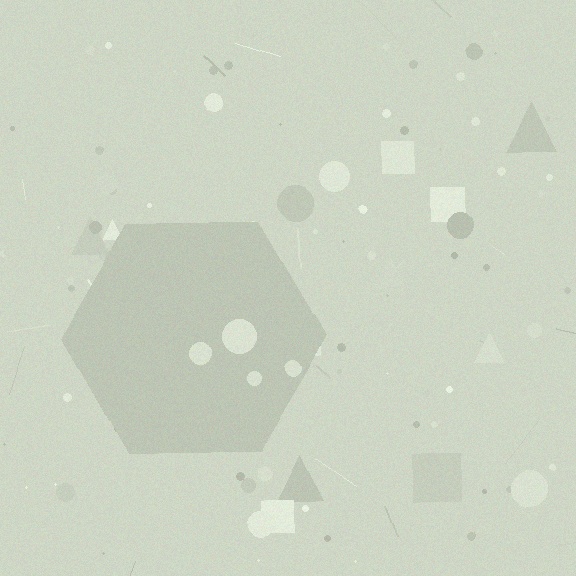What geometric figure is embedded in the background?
A hexagon is embedded in the background.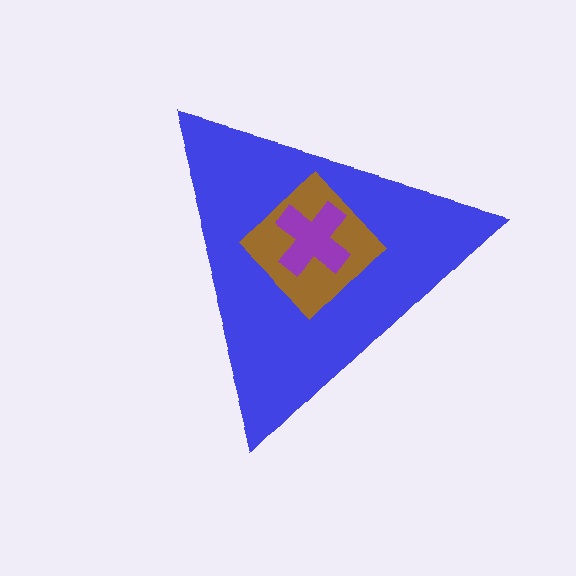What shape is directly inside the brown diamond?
The purple cross.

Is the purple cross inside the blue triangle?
Yes.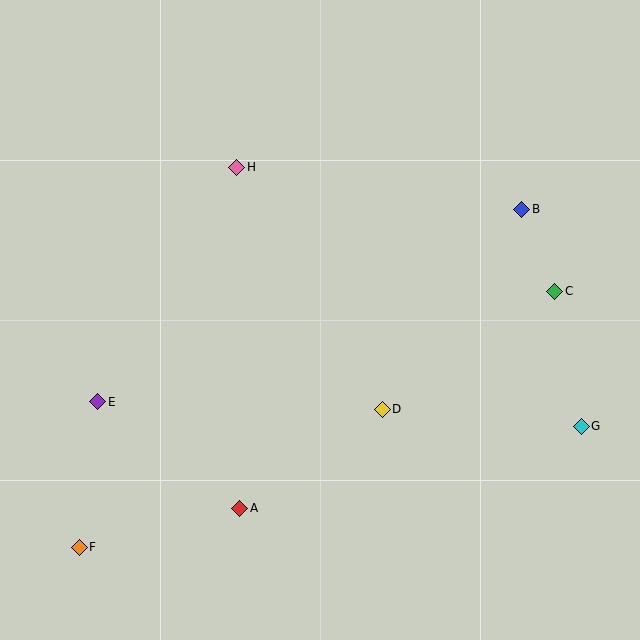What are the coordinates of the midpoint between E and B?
The midpoint between E and B is at (310, 305).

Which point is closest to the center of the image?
Point D at (382, 409) is closest to the center.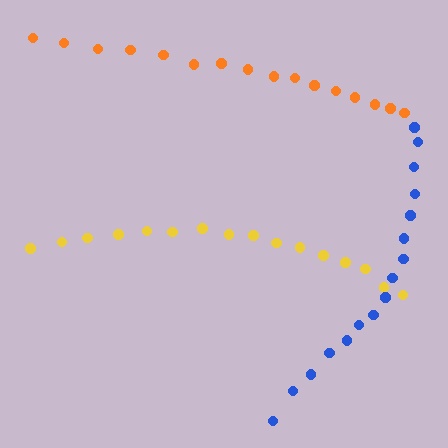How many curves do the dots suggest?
There are 3 distinct paths.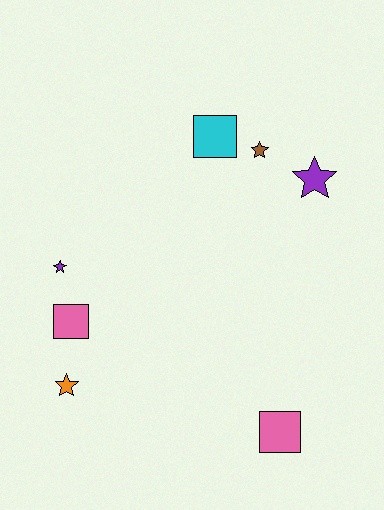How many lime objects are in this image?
There are no lime objects.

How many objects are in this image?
There are 7 objects.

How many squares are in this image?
There are 3 squares.